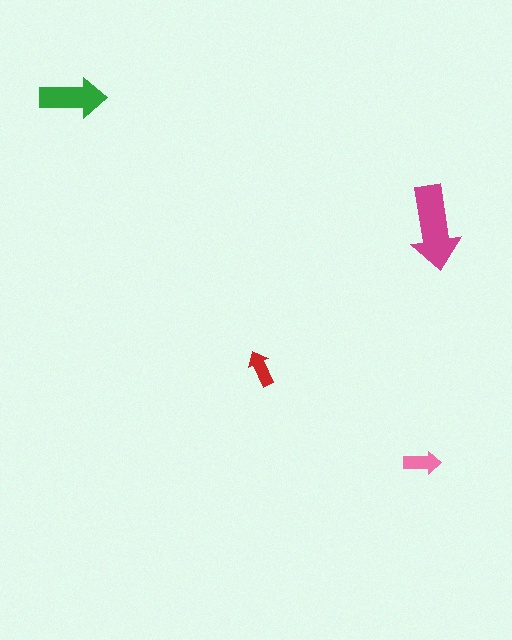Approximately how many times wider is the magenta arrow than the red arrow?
About 2.5 times wider.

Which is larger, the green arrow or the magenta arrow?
The magenta one.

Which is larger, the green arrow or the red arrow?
The green one.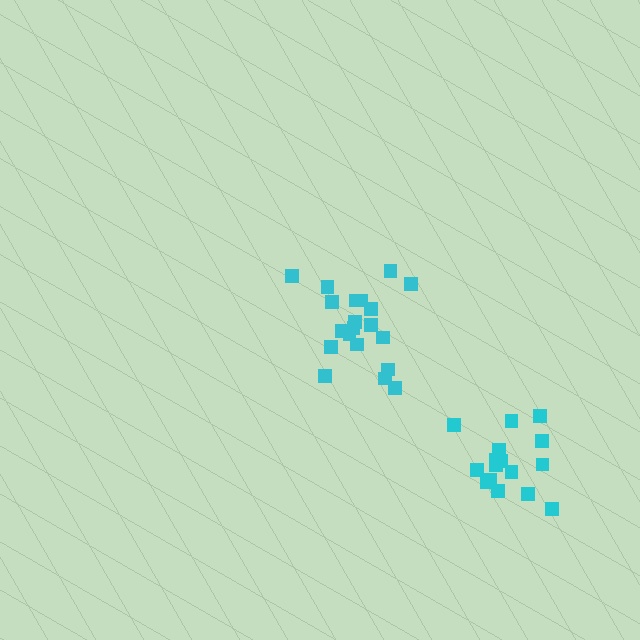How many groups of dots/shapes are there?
There are 2 groups.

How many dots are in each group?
Group 1: 16 dots, Group 2: 20 dots (36 total).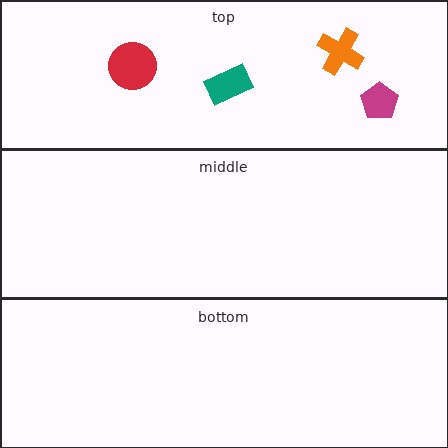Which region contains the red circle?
The top region.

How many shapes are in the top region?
4.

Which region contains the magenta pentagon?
The top region.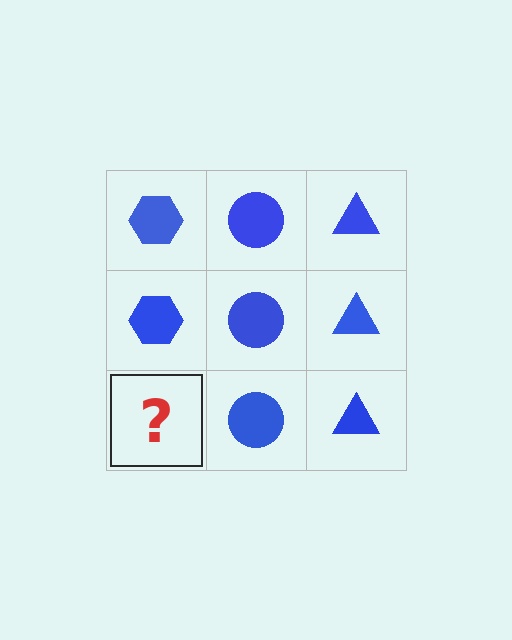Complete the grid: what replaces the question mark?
The question mark should be replaced with a blue hexagon.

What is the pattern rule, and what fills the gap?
The rule is that each column has a consistent shape. The gap should be filled with a blue hexagon.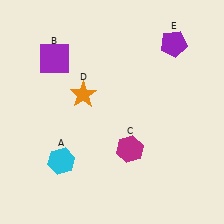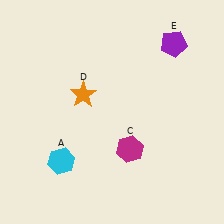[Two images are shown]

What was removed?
The purple square (B) was removed in Image 2.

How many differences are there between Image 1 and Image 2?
There is 1 difference between the two images.